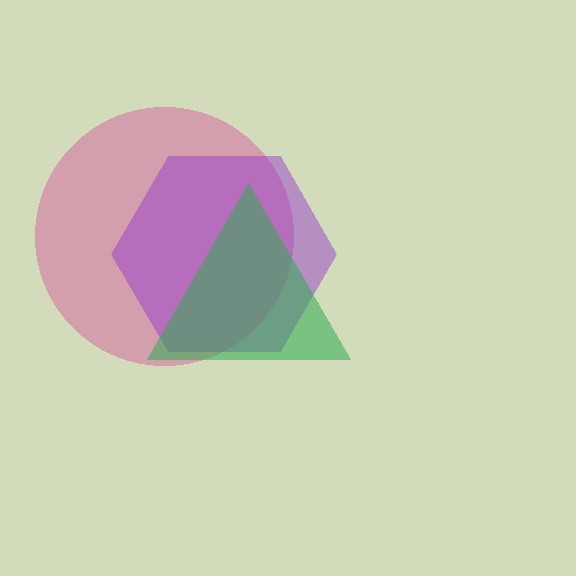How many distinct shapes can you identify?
There are 3 distinct shapes: a pink circle, a purple hexagon, a green triangle.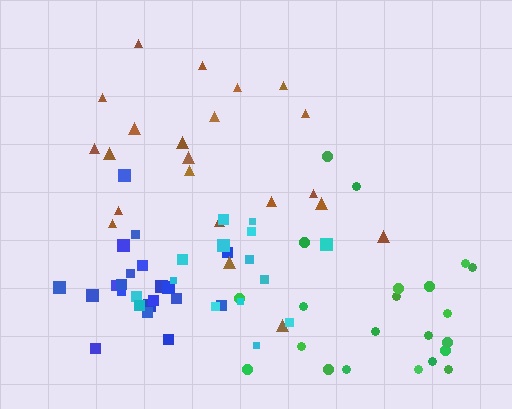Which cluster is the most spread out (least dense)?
Green.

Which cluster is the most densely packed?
Blue.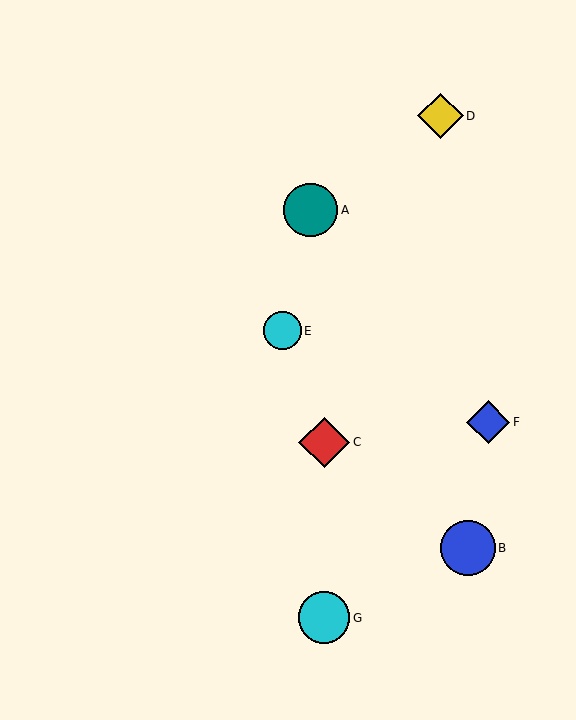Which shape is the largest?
The blue circle (labeled B) is the largest.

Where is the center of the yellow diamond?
The center of the yellow diamond is at (441, 116).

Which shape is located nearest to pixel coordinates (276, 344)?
The cyan circle (labeled E) at (282, 331) is nearest to that location.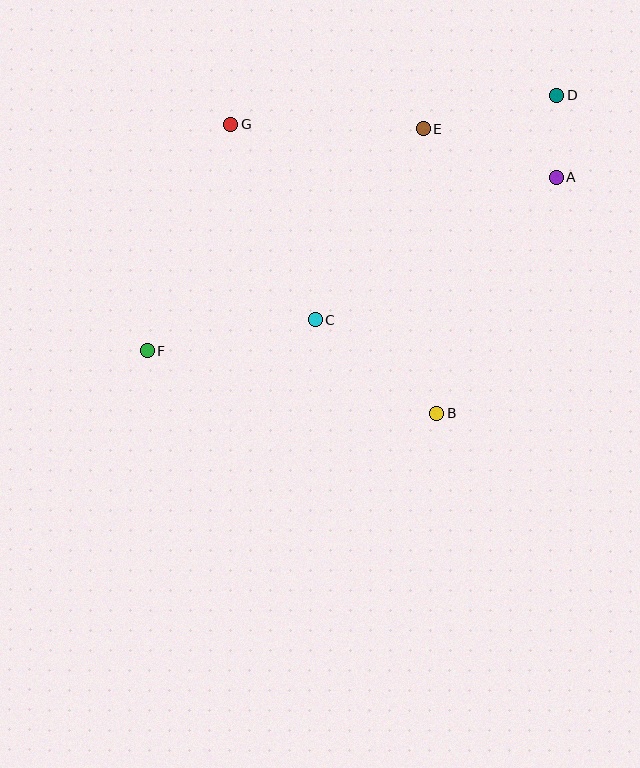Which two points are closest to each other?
Points A and D are closest to each other.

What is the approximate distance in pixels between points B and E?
The distance between B and E is approximately 285 pixels.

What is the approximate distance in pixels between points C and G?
The distance between C and G is approximately 213 pixels.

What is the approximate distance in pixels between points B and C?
The distance between B and C is approximately 153 pixels.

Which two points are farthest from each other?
Points D and F are farthest from each other.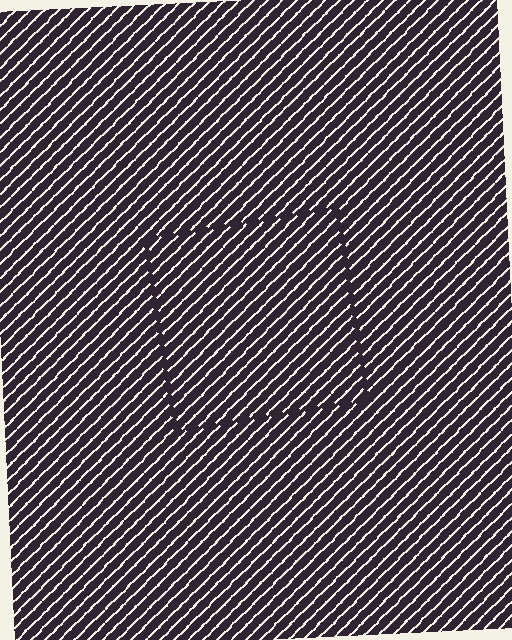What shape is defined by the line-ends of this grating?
An illusory square. The interior of the shape contains the same grating, shifted by half a period — the contour is defined by the phase discontinuity where line-ends from the inner and outer gratings abut.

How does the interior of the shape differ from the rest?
The interior of the shape contains the same grating, shifted by half a period — the contour is defined by the phase discontinuity where line-ends from the inner and outer gratings abut.